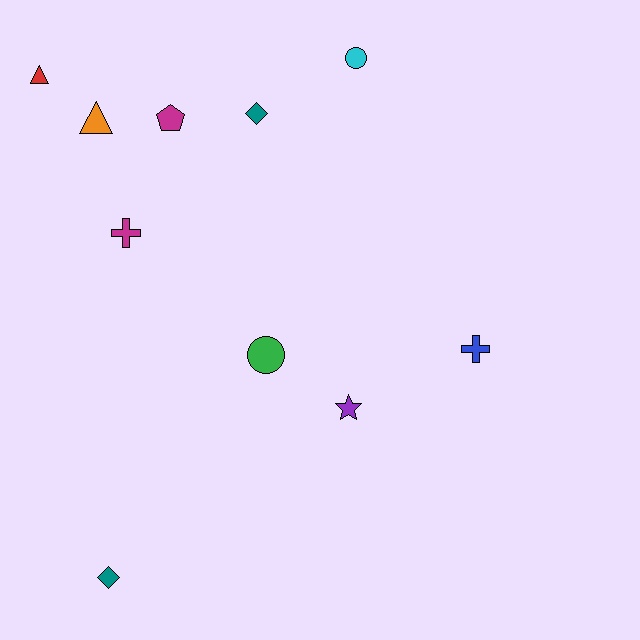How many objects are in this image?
There are 10 objects.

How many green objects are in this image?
There is 1 green object.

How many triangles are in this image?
There are 2 triangles.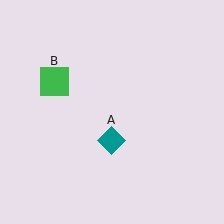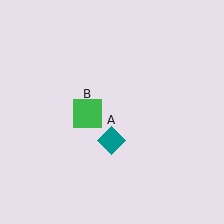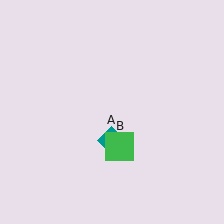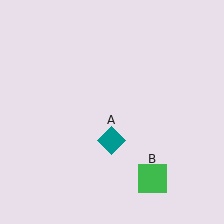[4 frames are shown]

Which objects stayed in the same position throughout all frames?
Teal diamond (object A) remained stationary.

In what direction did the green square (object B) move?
The green square (object B) moved down and to the right.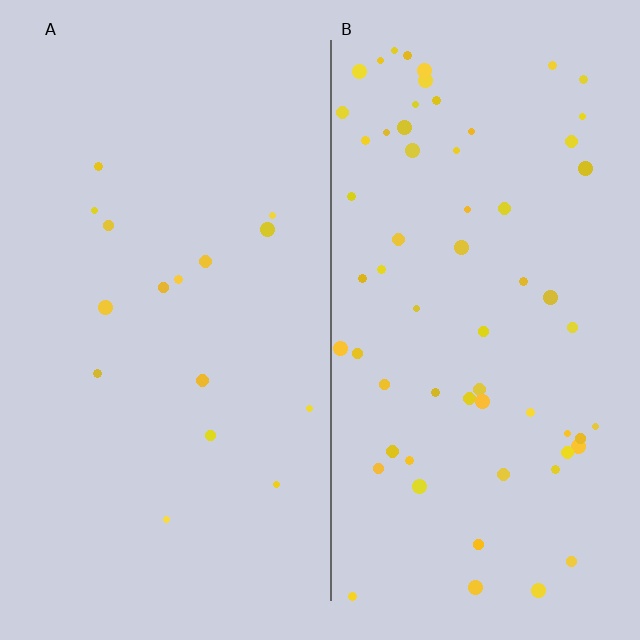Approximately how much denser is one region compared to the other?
Approximately 4.0× — region B over region A.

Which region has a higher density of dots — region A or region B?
B (the right).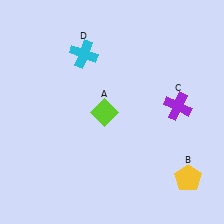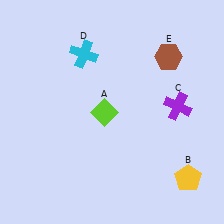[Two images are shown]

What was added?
A brown hexagon (E) was added in Image 2.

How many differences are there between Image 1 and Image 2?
There is 1 difference between the two images.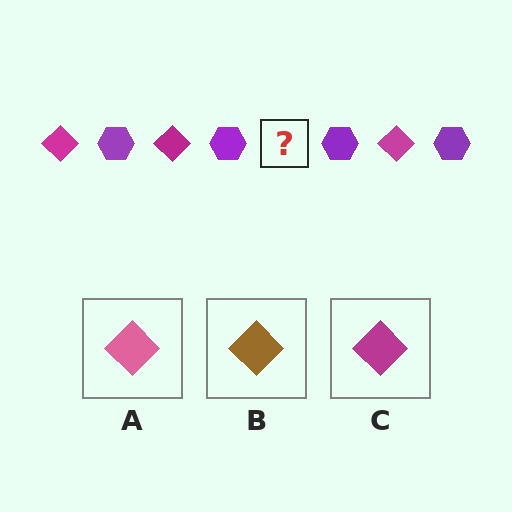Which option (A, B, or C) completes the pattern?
C.